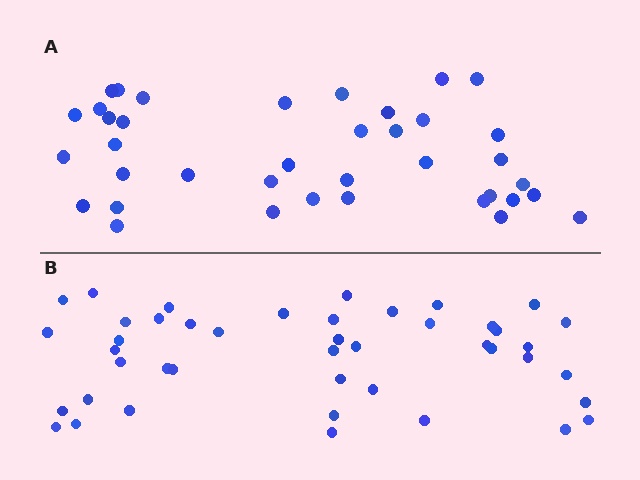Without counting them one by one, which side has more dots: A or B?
Region B (the bottom region) has more dots.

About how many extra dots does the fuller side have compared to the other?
Region B has about 6 more dots than region A.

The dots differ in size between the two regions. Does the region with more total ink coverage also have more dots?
No. Region A has more total ink coverage because its dots are larger, but region B actually contains more individual dots. Total area can be misleading — the number of items is what matters here.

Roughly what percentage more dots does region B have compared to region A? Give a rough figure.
About 15% more.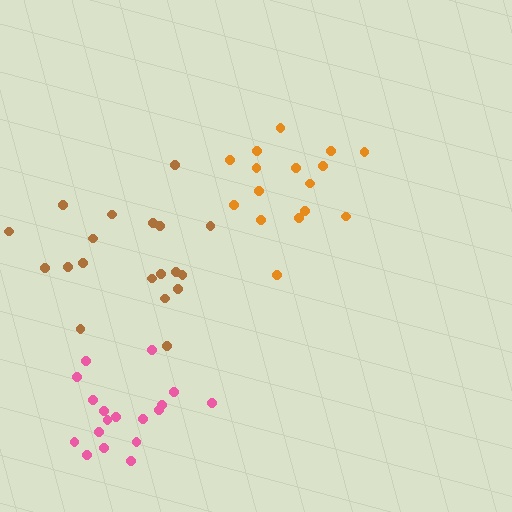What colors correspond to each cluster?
The clusters are colored: orange, brown, pink.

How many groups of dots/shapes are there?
There are 3 groups.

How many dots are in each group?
Group 1: 16 dots, Group 2: 19 dots, Group 3: 18 dots (53 total).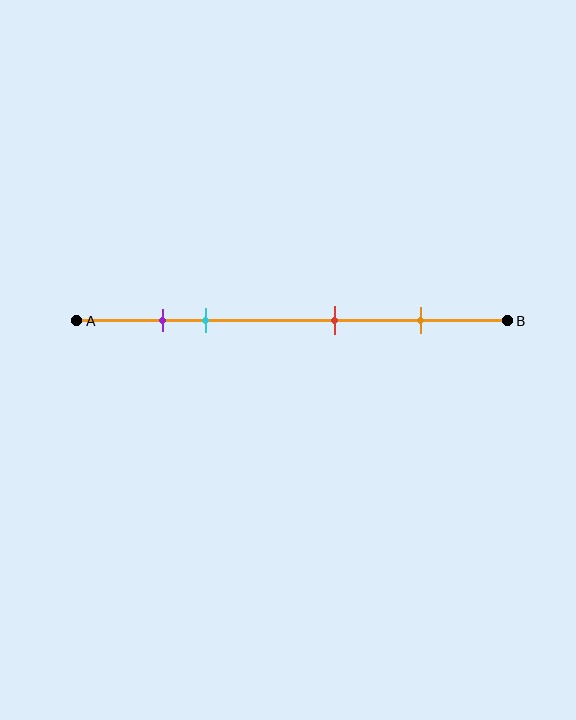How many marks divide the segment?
There are 4 marks dividing the segment.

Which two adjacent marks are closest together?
The purple and cyan marks are the closest adjacent pair.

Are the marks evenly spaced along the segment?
No, the marks are not evenly spaced.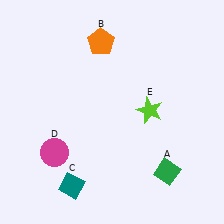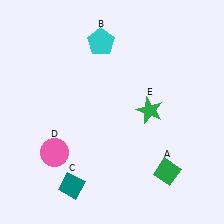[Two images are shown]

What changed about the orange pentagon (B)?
In Image 1, B is orange. In Image 2, it changed to cyan.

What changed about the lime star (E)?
In Image 1, E is lime. In Image 2, it changed to green.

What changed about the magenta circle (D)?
In Image 1, D is magenta. In Image 2, it changed to pink.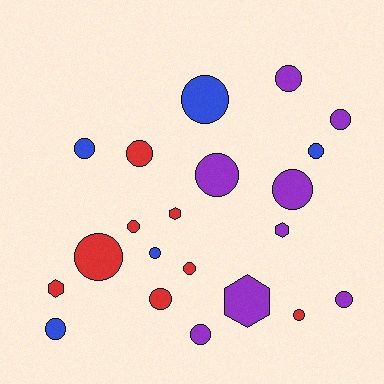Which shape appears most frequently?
Circle, with 17 objects.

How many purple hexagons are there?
There are 2 purple hexagons.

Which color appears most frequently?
Purple, with 8 objects.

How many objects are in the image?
There are 21 objects.